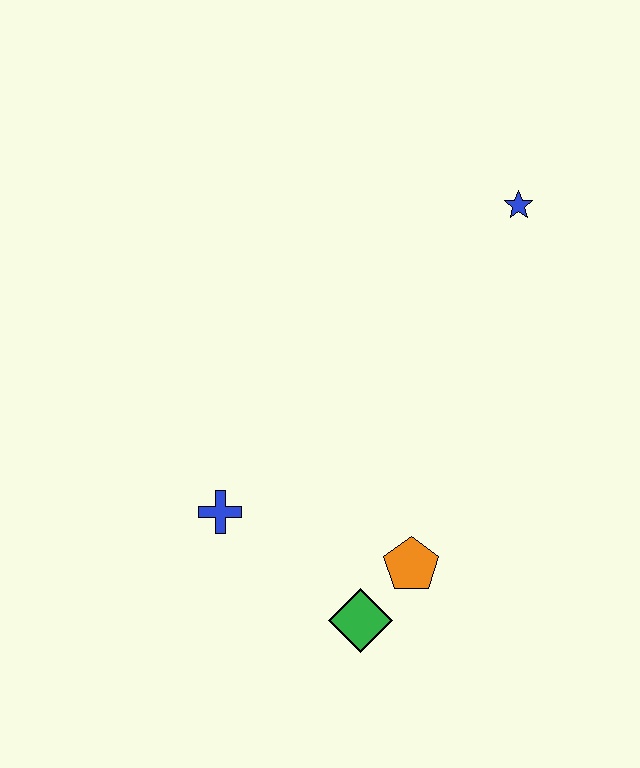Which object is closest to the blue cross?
The green diamond is closest to the blue cross.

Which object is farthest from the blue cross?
The blue star is farthest from the blue cross.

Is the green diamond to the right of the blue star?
No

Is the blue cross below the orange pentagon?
No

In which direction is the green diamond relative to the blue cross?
The green diamond is to the right of the blue cross.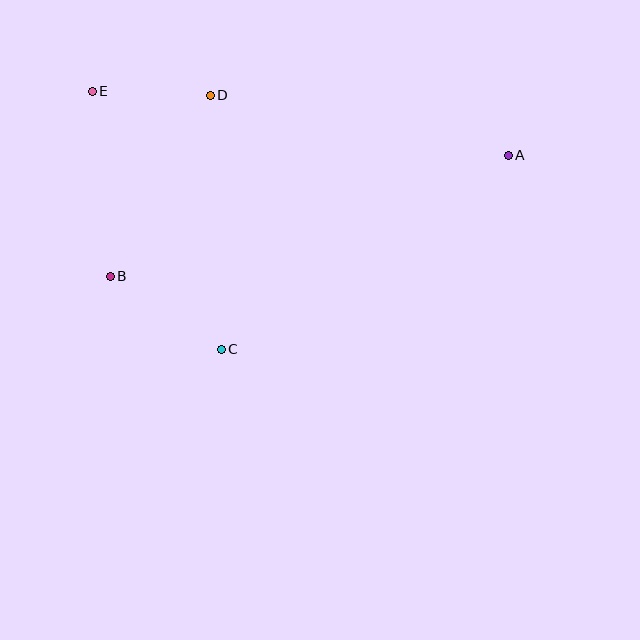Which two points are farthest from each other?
Points A and E are farthest from each other.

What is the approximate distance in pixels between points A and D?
The distance between A and D is approximately 304 pixels.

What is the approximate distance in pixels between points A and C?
The distance between A and C is approximately 346 pixels.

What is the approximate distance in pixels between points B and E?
The distance between B and E is approximately 186 pixels.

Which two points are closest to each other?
Points D and E are closest to each other.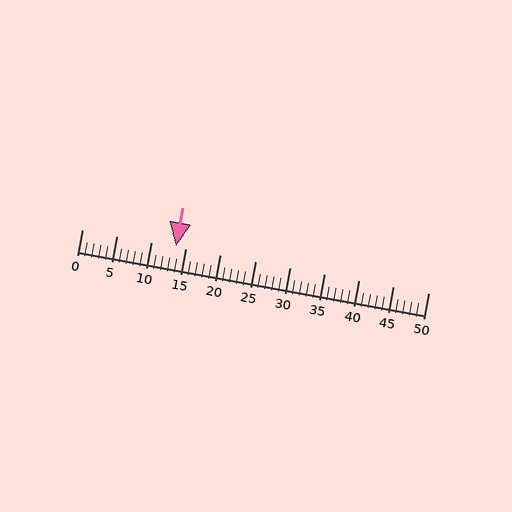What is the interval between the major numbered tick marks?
The major tick marks are spaced 5 units apart.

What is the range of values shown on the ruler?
The ruler shows values from 0 to 50.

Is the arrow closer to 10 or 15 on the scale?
The arrow is closer to 15.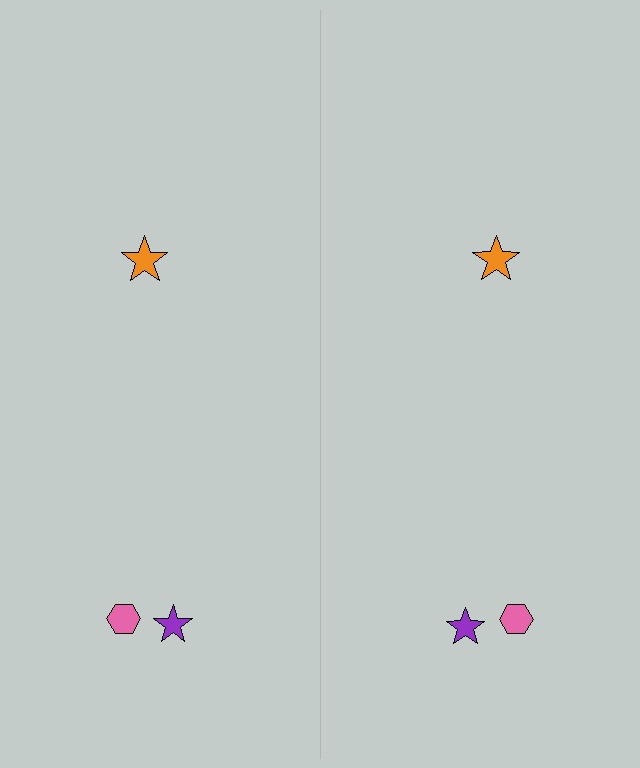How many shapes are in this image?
There are 6 shapes in this image.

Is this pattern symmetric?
Yes, this pattern has bilateral (reflection) symmetry.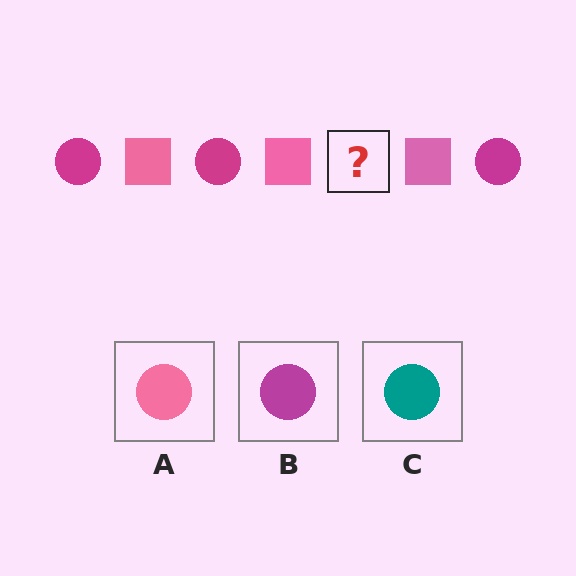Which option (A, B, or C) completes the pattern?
B.